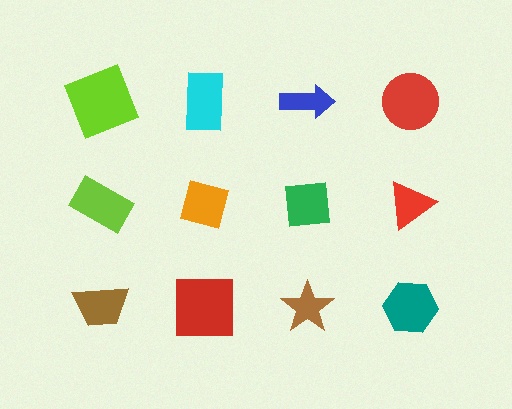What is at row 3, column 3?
A brown star.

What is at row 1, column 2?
A cyan rectangle.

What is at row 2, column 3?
A green square.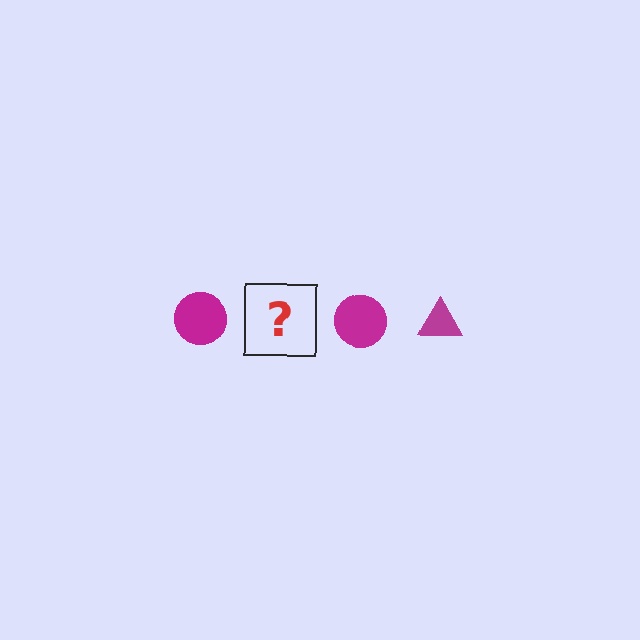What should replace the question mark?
The question mark should be replaced with a magenta triangle.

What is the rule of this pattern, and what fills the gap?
The rule is that the pattern cycles through circle, triangle shapes in magenta. The gap should be filled with a magenta triangle.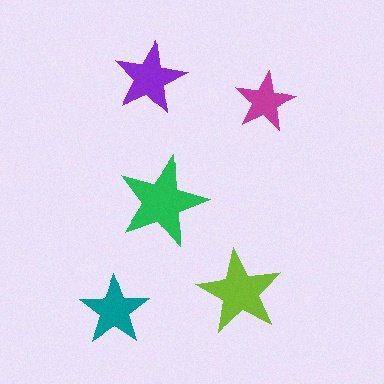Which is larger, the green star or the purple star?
The green one.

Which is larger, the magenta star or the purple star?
The purple one.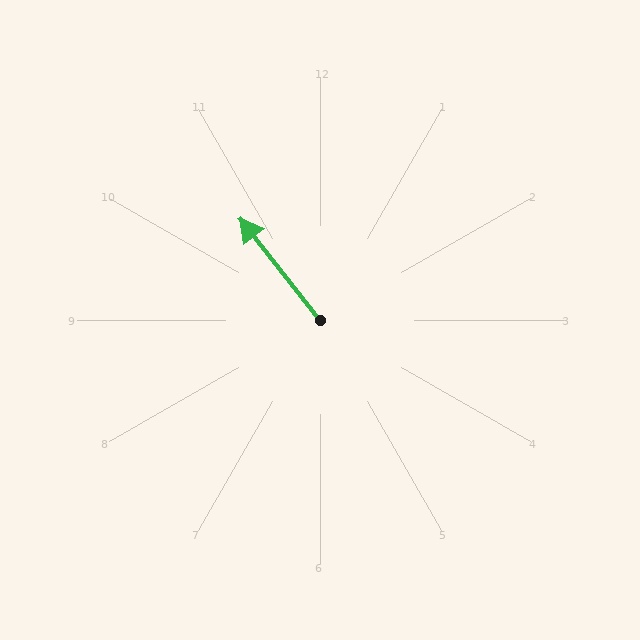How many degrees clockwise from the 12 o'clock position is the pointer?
Approximately 322 degrees.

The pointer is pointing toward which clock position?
Roughly 11 o'clock.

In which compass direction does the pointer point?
Northwest.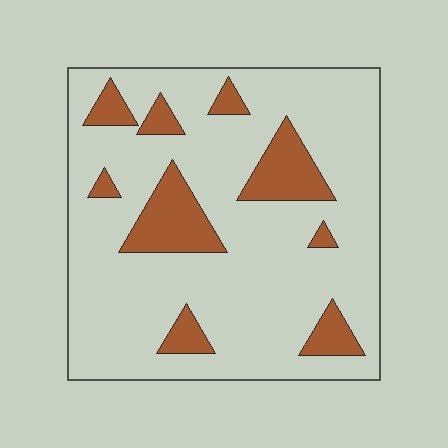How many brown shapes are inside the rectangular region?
9.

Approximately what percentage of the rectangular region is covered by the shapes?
Approximately 20%.